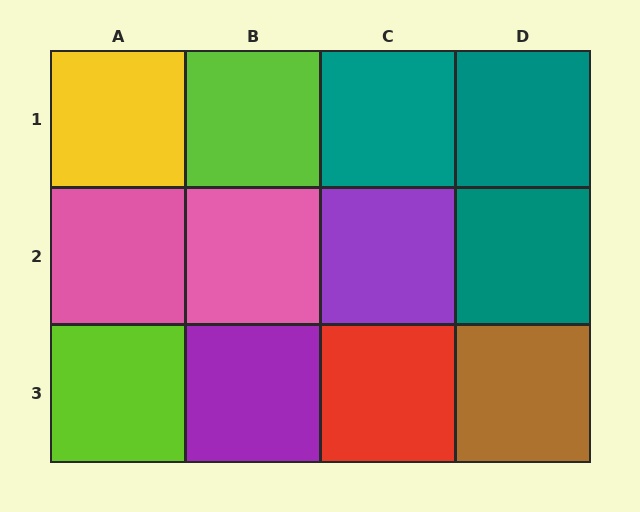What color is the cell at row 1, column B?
Lime.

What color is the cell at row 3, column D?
Brown.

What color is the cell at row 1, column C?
Teal.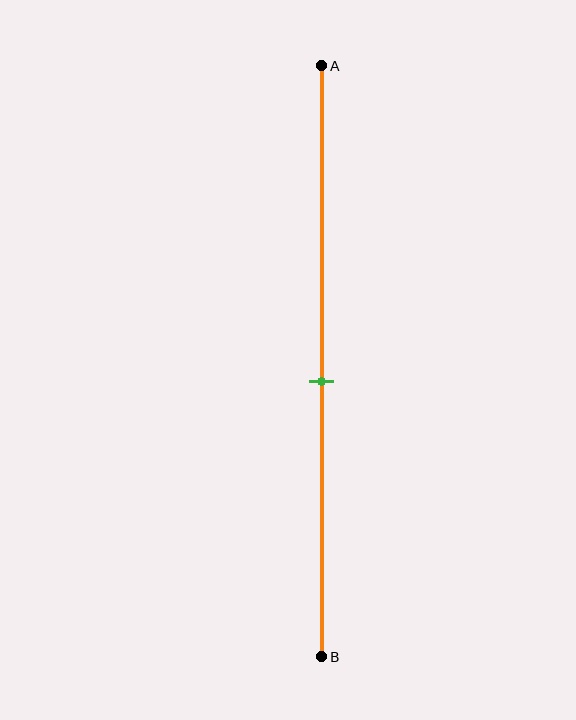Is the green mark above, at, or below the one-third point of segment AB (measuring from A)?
The green mark is below the one-third point of segment AB.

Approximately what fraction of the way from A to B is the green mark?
The green mark is approximately 55% of the way from A to B.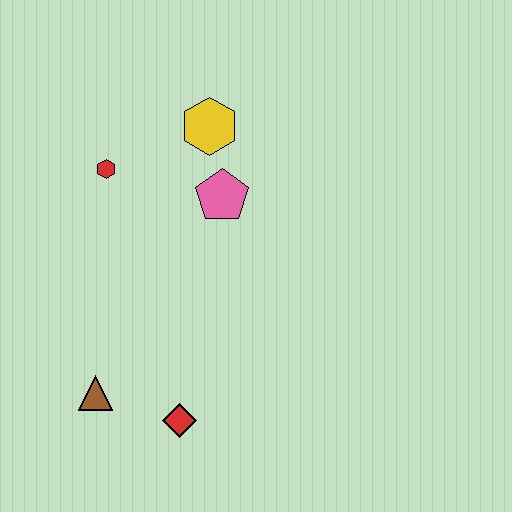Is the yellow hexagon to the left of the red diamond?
No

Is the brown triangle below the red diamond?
No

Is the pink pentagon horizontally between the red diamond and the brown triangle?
No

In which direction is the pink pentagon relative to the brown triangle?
The pink pentagon is above the brown triangle.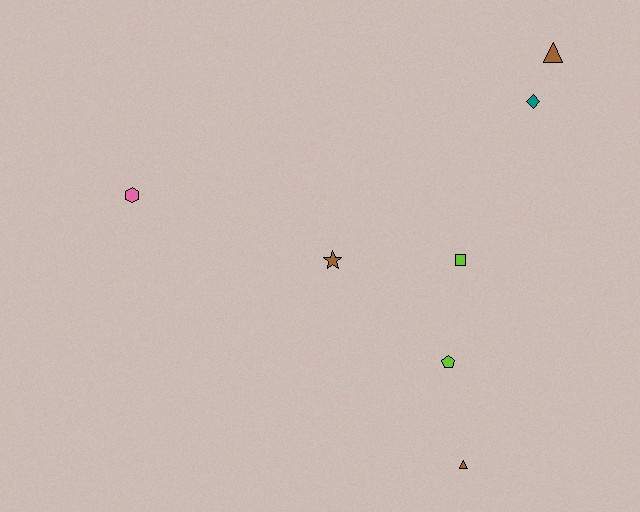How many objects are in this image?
There are 7 objects.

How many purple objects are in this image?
There are no purple objects.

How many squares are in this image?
There is 1 square.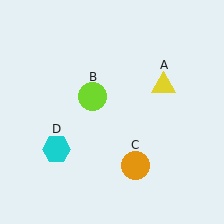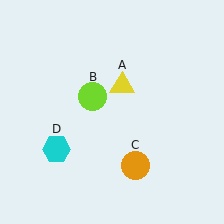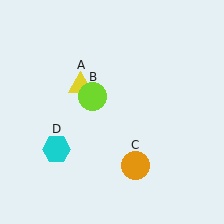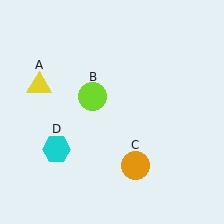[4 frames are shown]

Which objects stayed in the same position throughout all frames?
Lime circle (object B) and orange circle (object C) and cyan hexagon (object D) remained stationary.